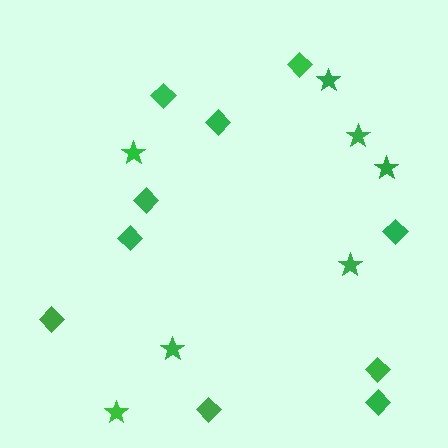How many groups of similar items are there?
There are 2 groups: one group of stars (7) and one group of diamonds (10).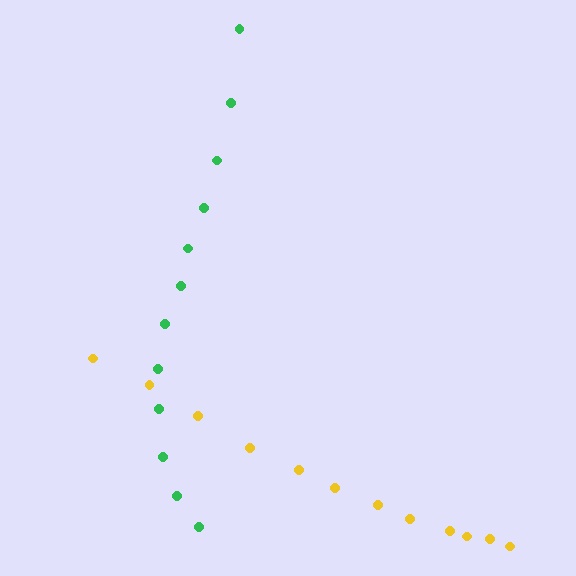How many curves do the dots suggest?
There are 2 distinct paths.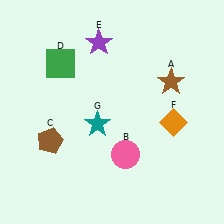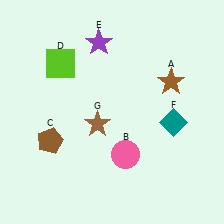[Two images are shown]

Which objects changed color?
D changed from green to lime. F changed from orange to teal. G changed from teal to brown.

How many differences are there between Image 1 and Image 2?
There are 3 differences between the two images.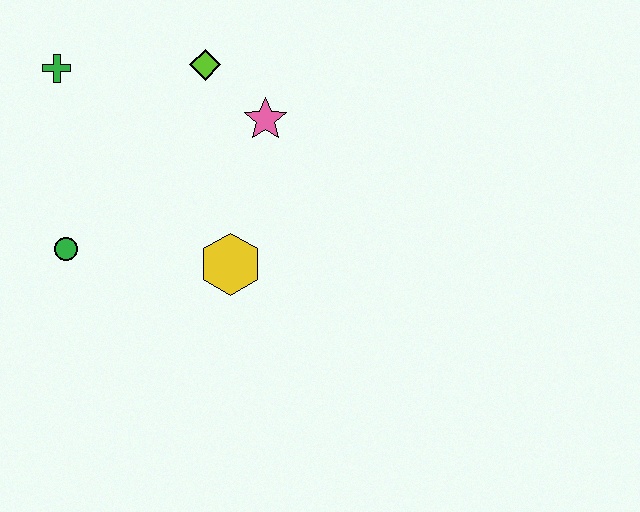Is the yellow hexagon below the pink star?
Yes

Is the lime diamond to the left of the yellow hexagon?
Yes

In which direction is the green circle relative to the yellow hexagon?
The green circle is to the left of the yellow hexagon.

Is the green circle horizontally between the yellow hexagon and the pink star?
No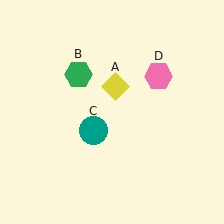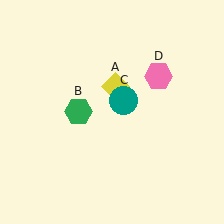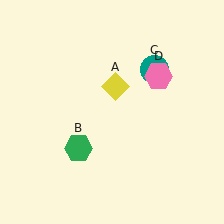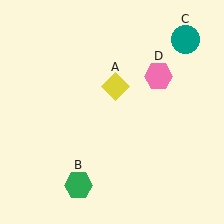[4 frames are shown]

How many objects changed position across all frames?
2 objects changed position: green hexagon (object B), teal circle (object C).